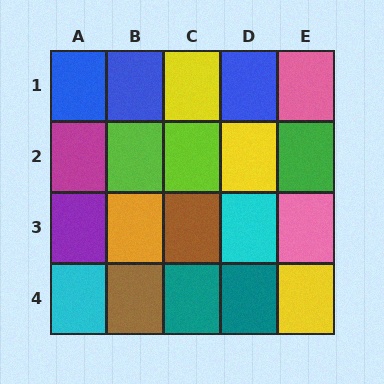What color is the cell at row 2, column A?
Magenta.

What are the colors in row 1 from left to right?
Blue, blue, yellow, blue, pink.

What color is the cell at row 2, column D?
Yellow.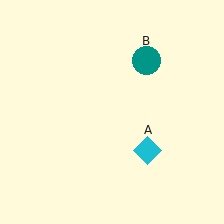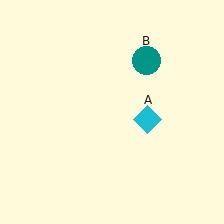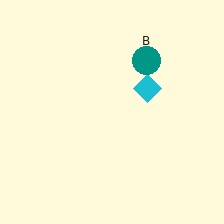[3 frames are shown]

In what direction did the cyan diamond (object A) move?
The cyan diamond (object A) moved up.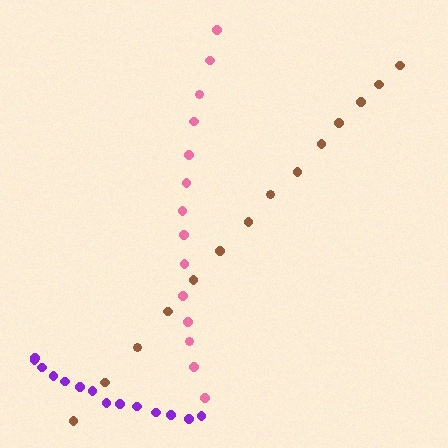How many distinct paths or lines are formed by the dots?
There are 3 distinct paths.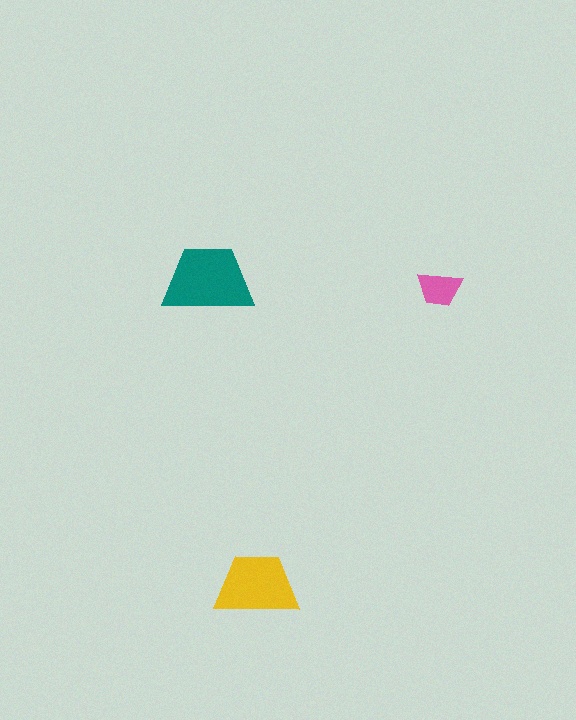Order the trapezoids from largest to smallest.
the teal one, the yellow one, the pink one.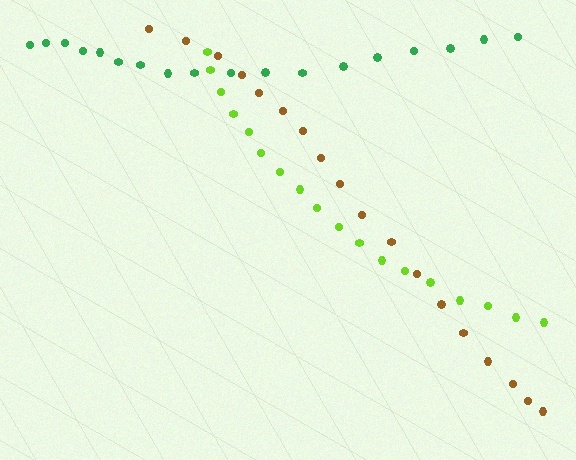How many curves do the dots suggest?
There are 3 distinct paths.